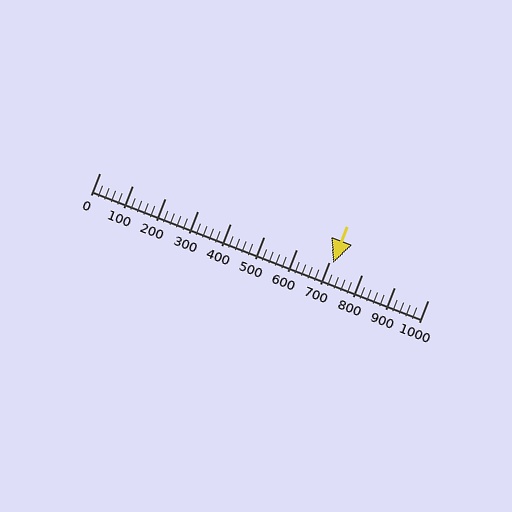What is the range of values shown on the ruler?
The ruler shows values from 0 to 1000.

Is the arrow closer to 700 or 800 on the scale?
The arrow is closer to 700.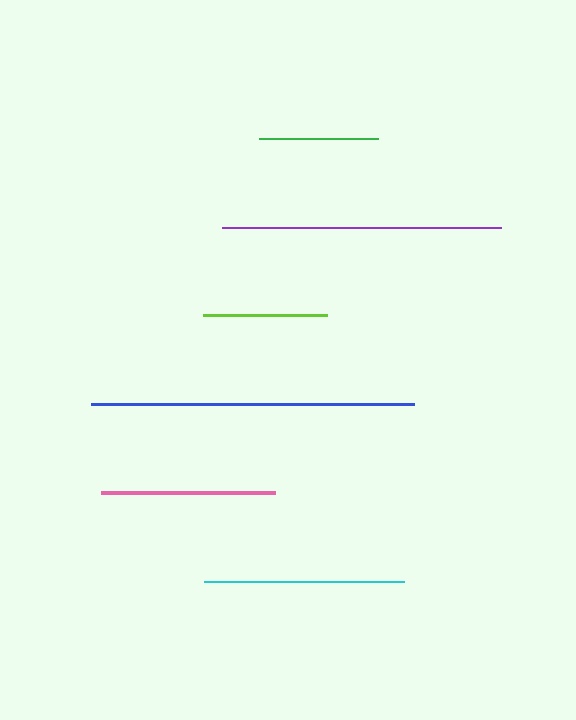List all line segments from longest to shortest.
From longest to shortest: blue, purple, cyan, pink, lime, green.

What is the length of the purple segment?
The purple segment is approximately 279 pixels long.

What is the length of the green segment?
The green segment is approximately 120 pixels long.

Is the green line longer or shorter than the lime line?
The lime line is longer than the green line.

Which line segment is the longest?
The blue line is the longest at approximately 323 pixels.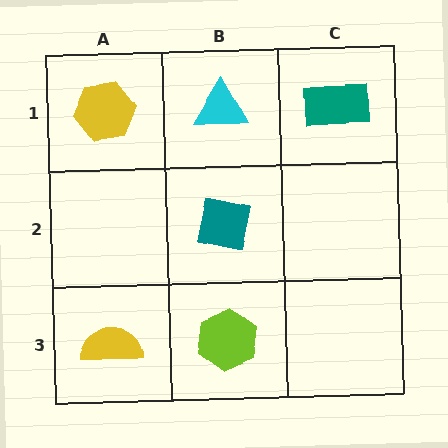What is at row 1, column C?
A teal rectangle.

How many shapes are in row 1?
3 shapes.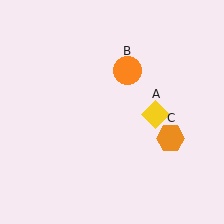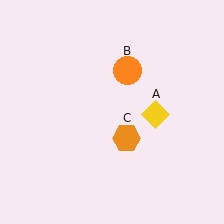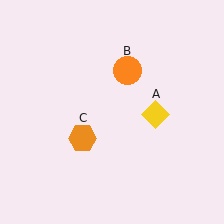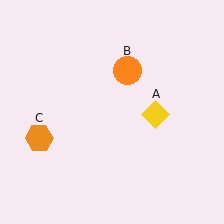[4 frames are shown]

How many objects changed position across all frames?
1 object changed position: orange hexagon (object C).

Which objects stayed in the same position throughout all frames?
Yellow diamond (object A) and orange circle (object B) remained stationary.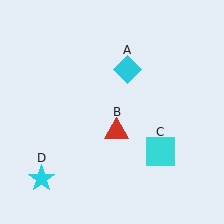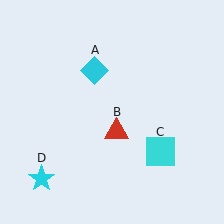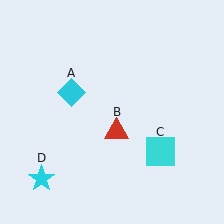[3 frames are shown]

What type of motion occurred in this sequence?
The cyan diamond (object A) rotated counterclockwise around the center of the scene.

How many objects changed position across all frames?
1 object changed position: cyan diamond (object A).